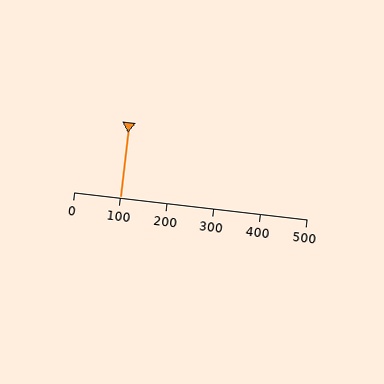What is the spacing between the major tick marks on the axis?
The major ticks are spaced 100 apart.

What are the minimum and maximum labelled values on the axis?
The axis runs from 0 to 500.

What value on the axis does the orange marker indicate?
The marker indicates approximately 100.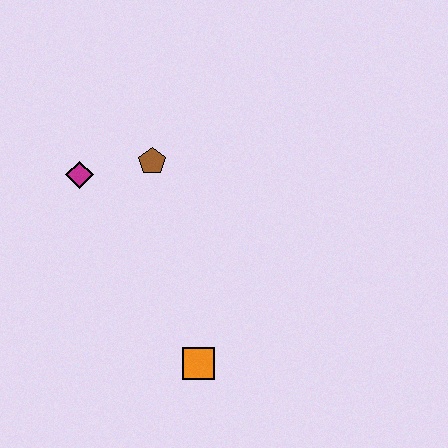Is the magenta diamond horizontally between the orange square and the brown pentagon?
No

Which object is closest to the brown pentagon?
The magenta diamond is closest to the brown pentagon.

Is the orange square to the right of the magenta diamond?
Yes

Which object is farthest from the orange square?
The magenta diamond is farthest from the orange square.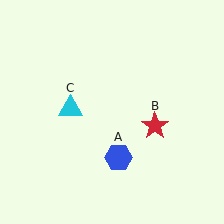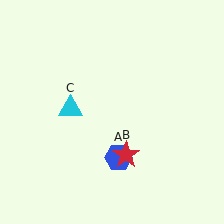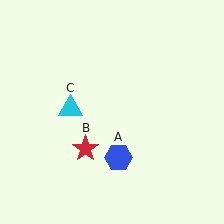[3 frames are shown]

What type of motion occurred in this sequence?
The red star (object B) rotated clockwise around the center of the scene.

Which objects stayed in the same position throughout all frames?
Blue hexagon (object A) and cyan triangle (object C) remained stationary.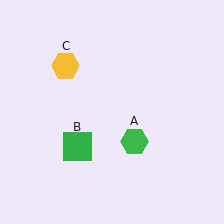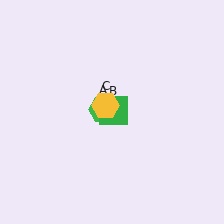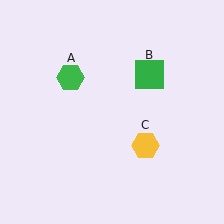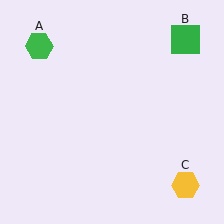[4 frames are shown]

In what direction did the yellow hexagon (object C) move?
The yellow hexagon (object C) moved down and to the right.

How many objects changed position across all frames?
3 objects changed position: green hexagon (object A), green square (object B), yellow hexagon (object C).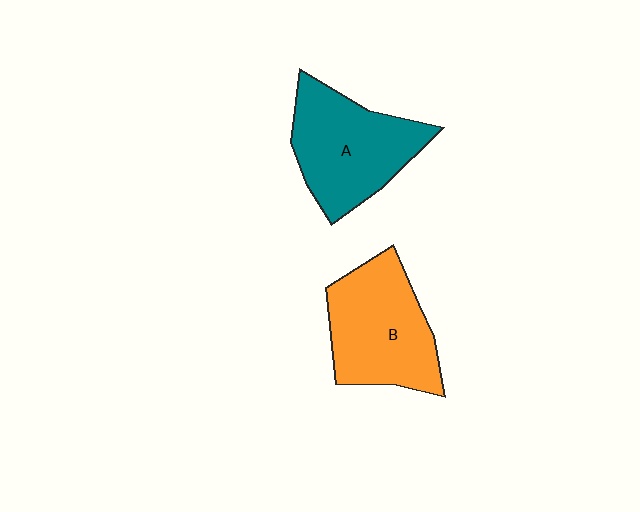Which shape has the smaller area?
Shape B (orange).